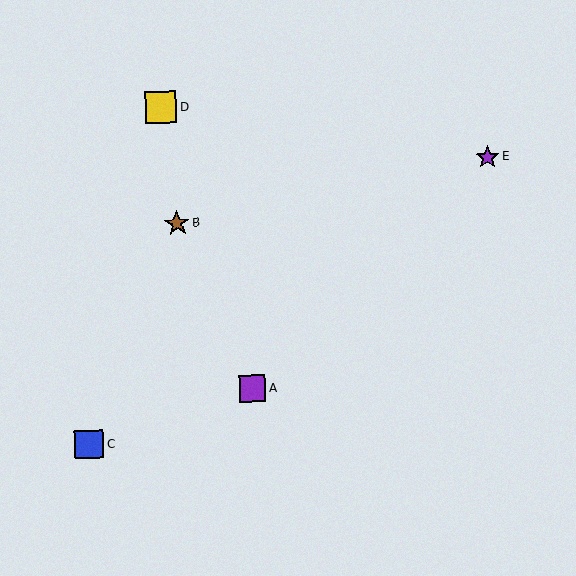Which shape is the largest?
The yellow square (labeled D) is the largest.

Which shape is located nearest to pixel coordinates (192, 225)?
The brown star (labeled B) at (177, 223) is nearest to that location.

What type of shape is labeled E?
Shape E is a purple star.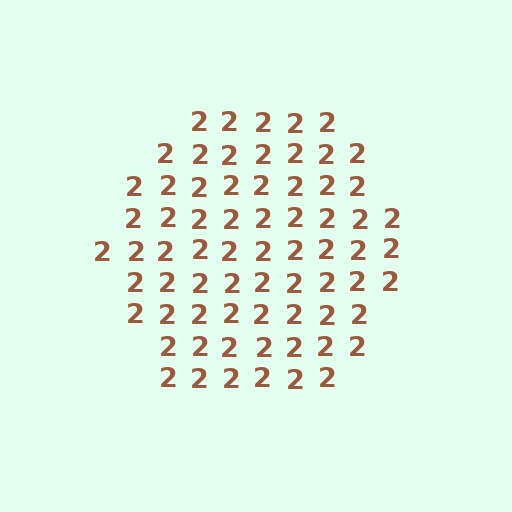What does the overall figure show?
The overall figure shows a hexagon.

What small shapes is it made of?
It is made of small digit 2's.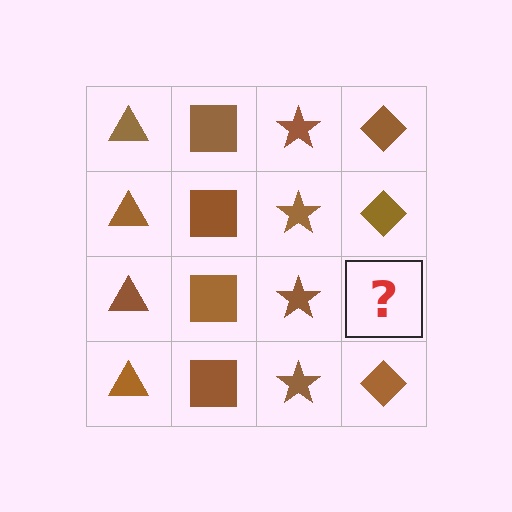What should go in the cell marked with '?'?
The missing cell should contain a brown diamond.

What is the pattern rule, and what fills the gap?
The rule is that each column has a consistent shape. The gap should be filled with a brown diamond.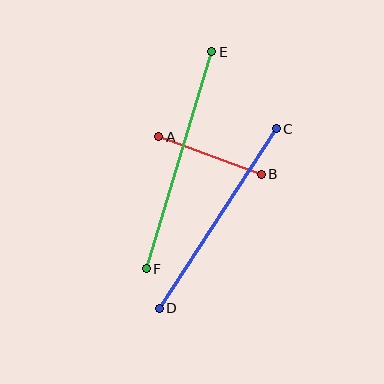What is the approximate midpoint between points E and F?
The midpoint is at approximately (179, 160) pixels.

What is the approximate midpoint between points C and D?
The midpoint is at approximately (218, 218) pixels.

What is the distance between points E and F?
The distance is approximately 227 pixels.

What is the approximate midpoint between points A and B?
The midpoint is at approximately (210, 155) pixels.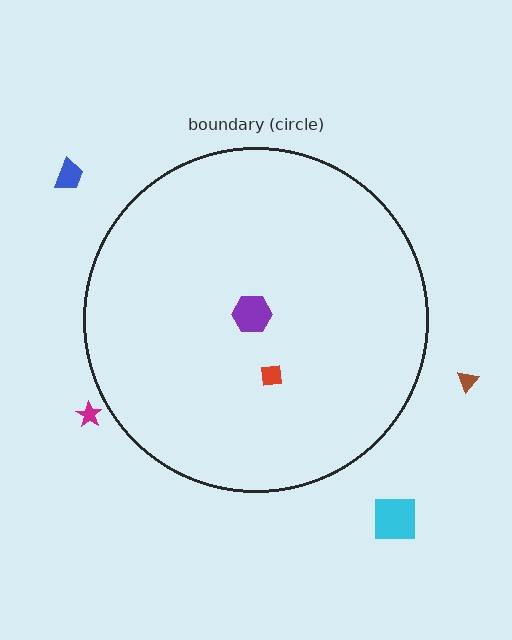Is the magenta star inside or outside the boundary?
Outside.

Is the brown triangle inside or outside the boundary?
Outside.